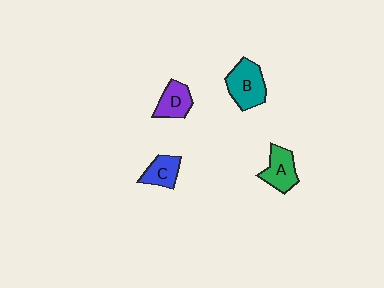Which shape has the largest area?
Shape B (teal).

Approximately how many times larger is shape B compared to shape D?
Approximately 1.4 times.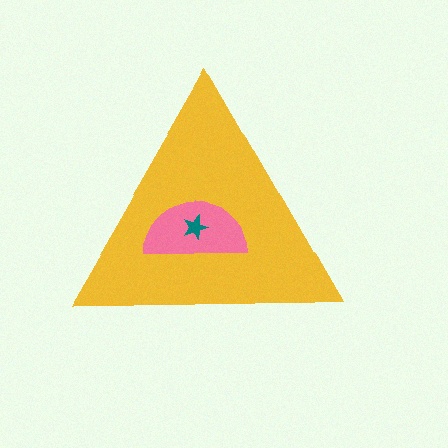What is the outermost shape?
The yellow triangle.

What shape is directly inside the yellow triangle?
The pink semicircle.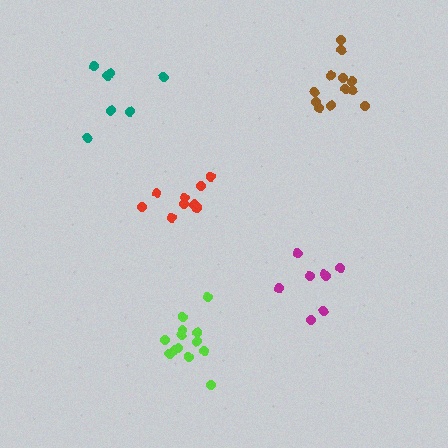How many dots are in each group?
Group 1: 13 dots, Group 2: 8 dots, Group 3: 10 dots, Group 4: 12 dots, Group 5: 7 dots (50 total).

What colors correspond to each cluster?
The clusters are colored: lime, magenta, red, brown, teal.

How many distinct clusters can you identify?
There are 5 distinct clusters.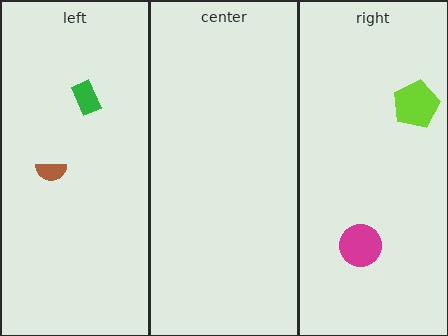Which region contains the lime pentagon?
The right region.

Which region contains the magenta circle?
The right region.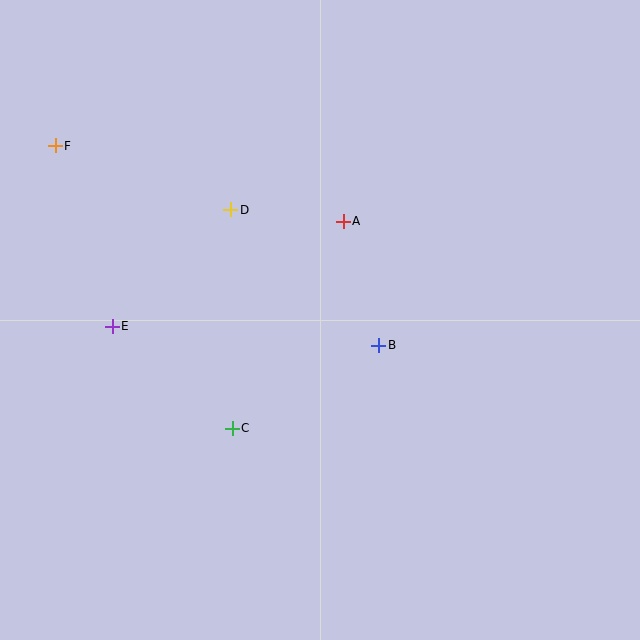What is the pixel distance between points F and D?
The distance between F and D is 186 pixels.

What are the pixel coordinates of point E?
Point E is at (112, 326).